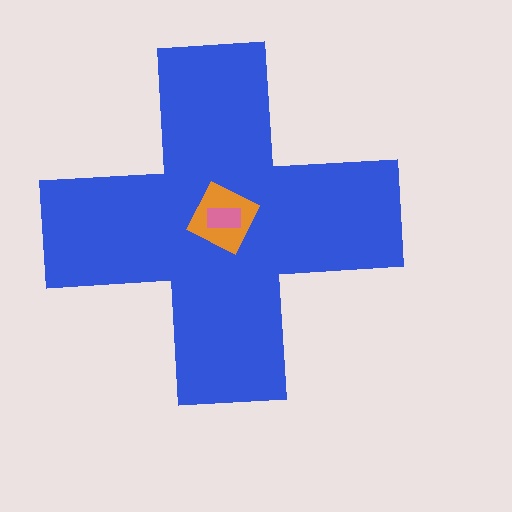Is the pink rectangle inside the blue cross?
Yes.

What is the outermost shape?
The blue cross.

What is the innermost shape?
The pink rectangle.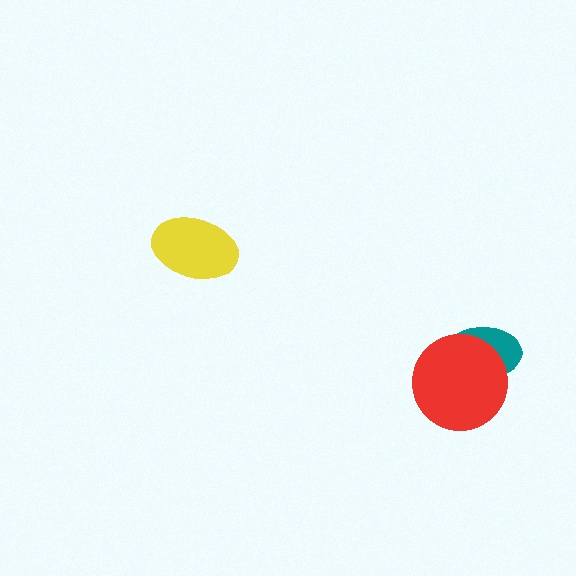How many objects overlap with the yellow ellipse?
0 objects overlap with the yellow ellipse.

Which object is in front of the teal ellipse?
The red circle is in front of the teal ellipse.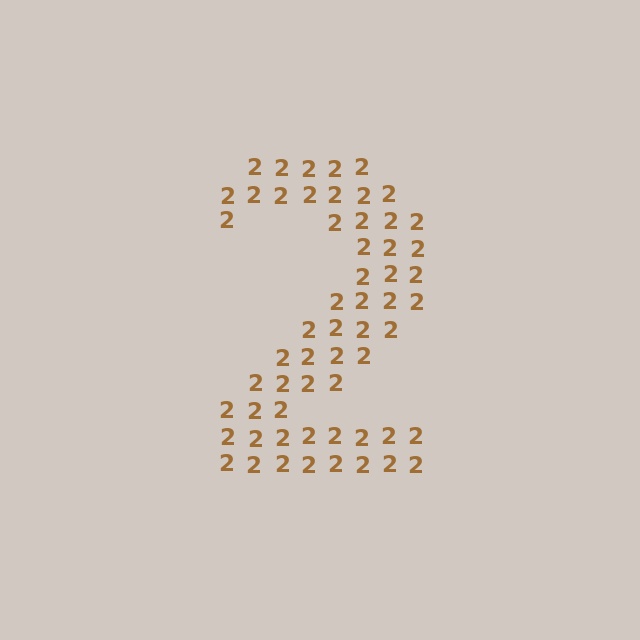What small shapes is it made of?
It is made of small digit 2's.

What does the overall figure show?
The overall figure shows the digit 2.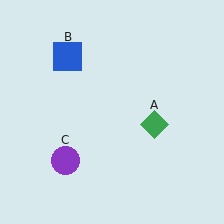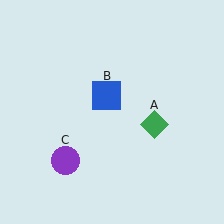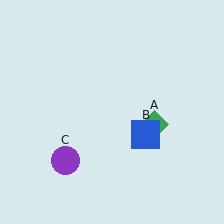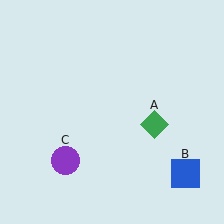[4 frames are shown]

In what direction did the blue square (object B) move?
The blue square (object B) moved down and to the right.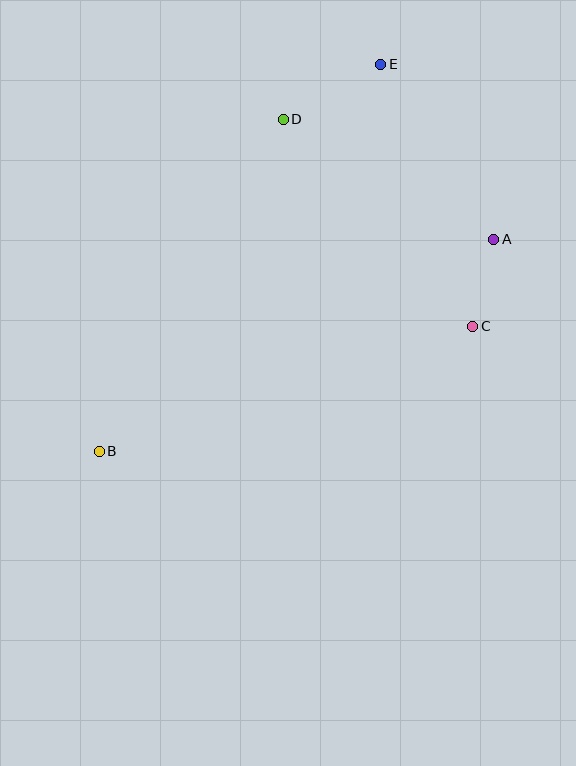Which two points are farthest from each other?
Points B and E are farthest from each other.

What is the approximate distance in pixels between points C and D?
The distance between C and D is approximately 281 pixels.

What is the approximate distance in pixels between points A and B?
The distance between A and B is approximately 448 pixels.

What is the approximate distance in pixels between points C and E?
The distance between C and E is approximately 278 pixels.